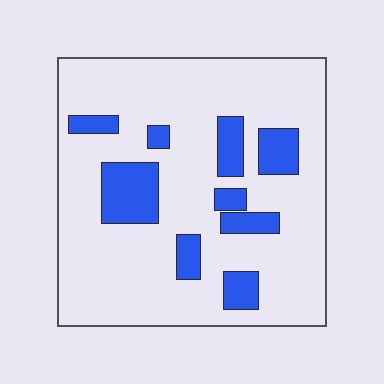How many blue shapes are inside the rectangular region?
9.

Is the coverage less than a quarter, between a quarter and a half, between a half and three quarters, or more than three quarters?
Less than a quarter.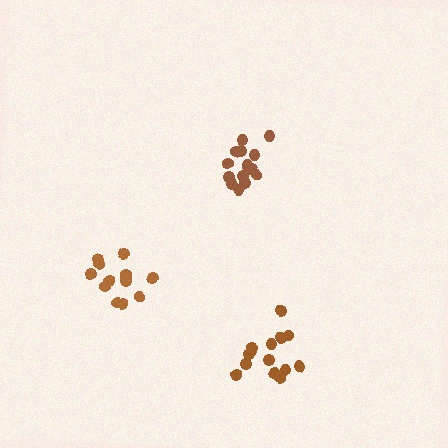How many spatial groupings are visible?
There are 3 spatial groupings.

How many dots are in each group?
Group 1: 13 dots, Group 2: 15 dots, Group 3: 14 dots (42 total).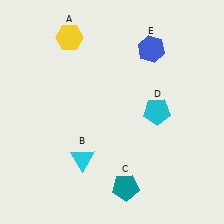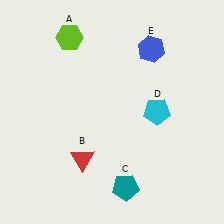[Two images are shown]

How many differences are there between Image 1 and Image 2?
There are 2 differences between the two images.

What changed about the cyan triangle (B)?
In Image 1, B is cyan. In Image 2, it changed to red.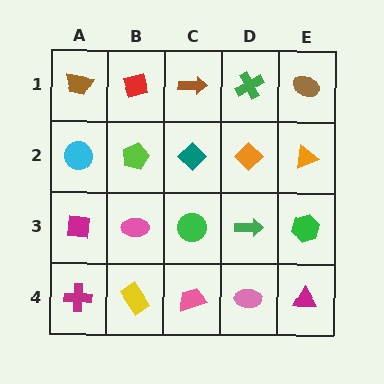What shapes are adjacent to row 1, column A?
A cyan circle (row 2, column A), a red diamond (row 1, column B).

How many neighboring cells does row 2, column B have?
4.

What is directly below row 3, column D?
A pink ellipse.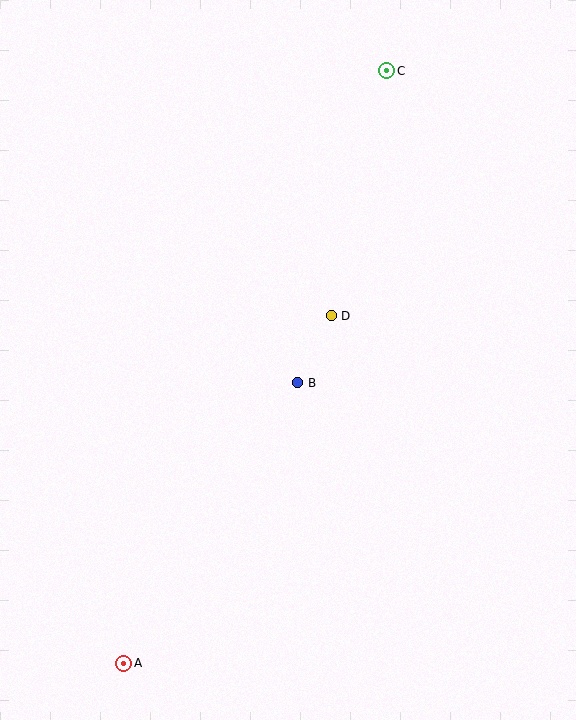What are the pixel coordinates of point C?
Point C is at (387, 71).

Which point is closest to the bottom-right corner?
Point B is closest to the bottom-right corner.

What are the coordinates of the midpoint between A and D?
The midpoint between A and D is at (227, 490).